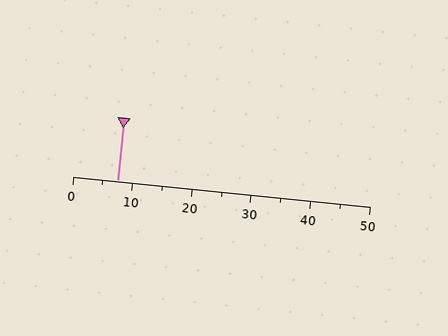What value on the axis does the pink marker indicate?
The marker indicates approximately 7.5.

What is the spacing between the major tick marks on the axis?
The major ticks are spaced 10 apart.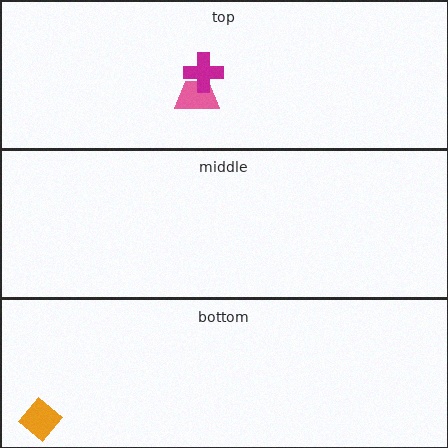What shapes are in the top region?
The pink trapezoid, the magenta cross.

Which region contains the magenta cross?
The top region.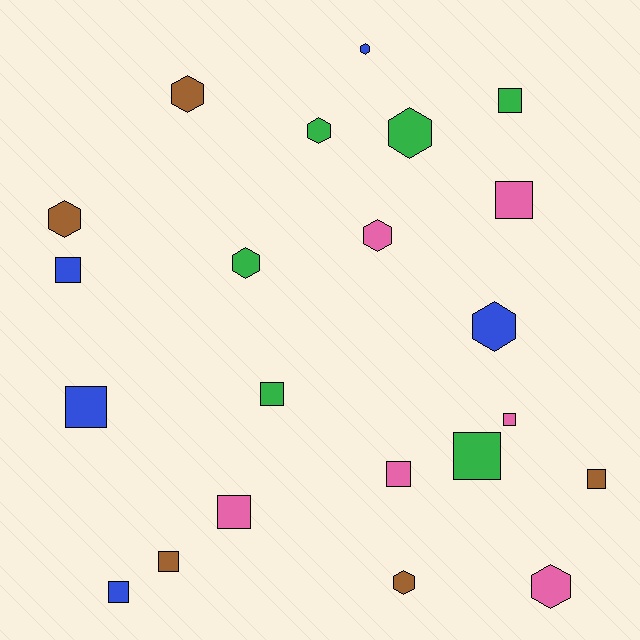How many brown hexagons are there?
There are 3 brown hexagons.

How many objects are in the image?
There are 22 objects.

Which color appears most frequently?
Green, with 6 objects.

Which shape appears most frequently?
Square, with 12 objects.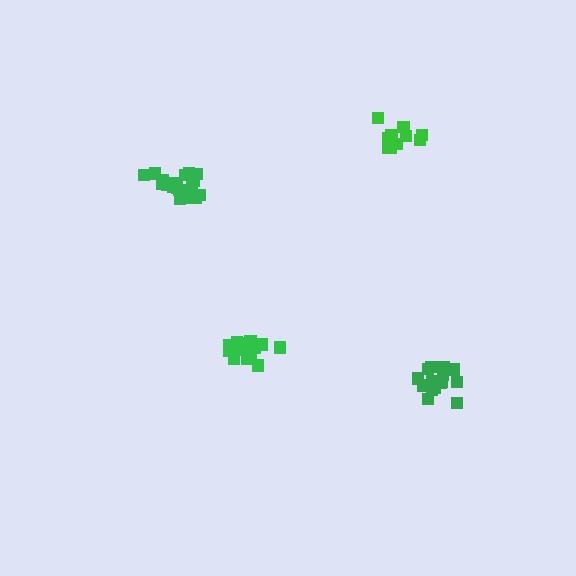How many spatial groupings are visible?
There are 4 spatial groupings.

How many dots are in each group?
Group 1: 16 dots, Group 2: 14 dots, Group 3: 18 dots, Group 4: 19 dots (67 total).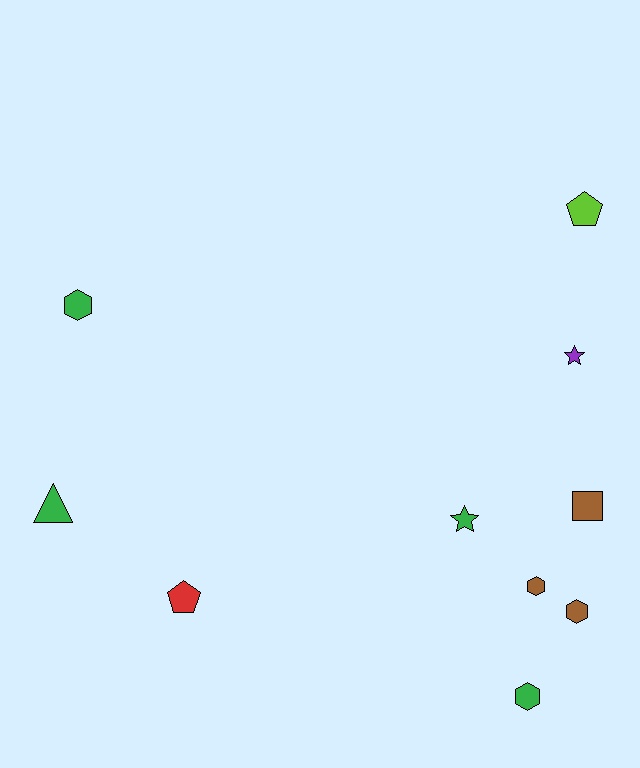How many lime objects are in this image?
There is 1 lime object.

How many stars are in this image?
There are 2 stars.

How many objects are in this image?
There are 10 objects.